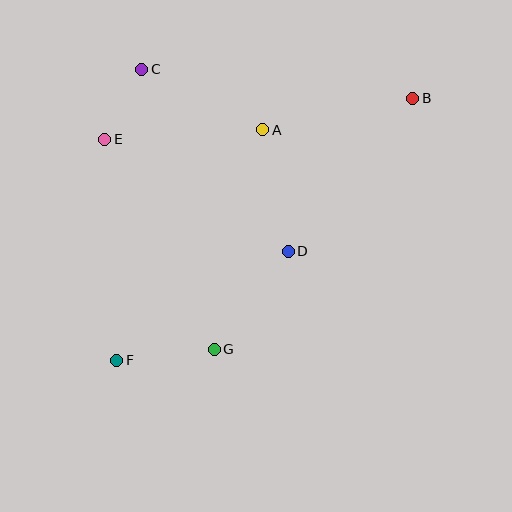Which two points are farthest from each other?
Points B and F are farthest from each other.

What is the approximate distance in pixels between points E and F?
The distance between E and F is approximately 221 pixels.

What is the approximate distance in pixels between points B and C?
The distance between B and C is approximately 273 pixels.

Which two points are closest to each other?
Points C and E are closest to each other.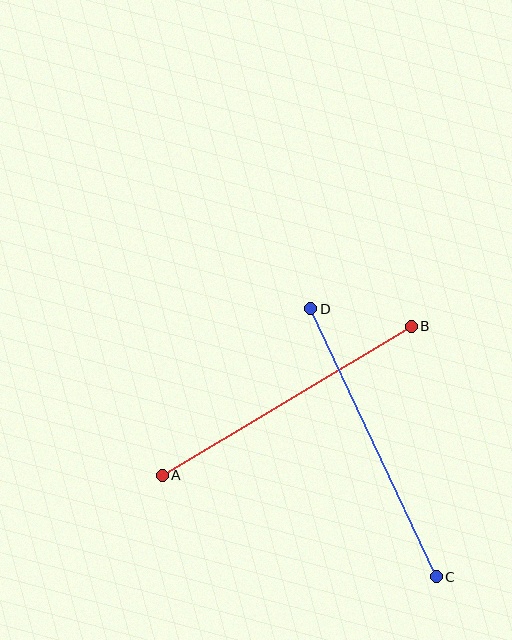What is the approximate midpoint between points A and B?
The midpoint is at approximately (287, 401) pixels.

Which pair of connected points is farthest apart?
Points C and D are farthest apart.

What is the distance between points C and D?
The distance is approximately 296 pixels.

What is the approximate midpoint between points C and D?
The midpoint is at approximately (373, 443) pixels.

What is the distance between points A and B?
The distance is approximately 290 pixels.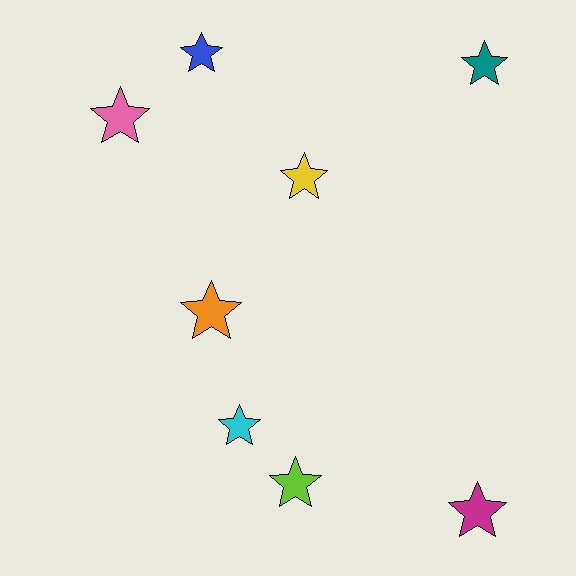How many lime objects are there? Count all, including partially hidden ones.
There is 1 lime object.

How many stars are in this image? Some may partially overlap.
There are 8 stars.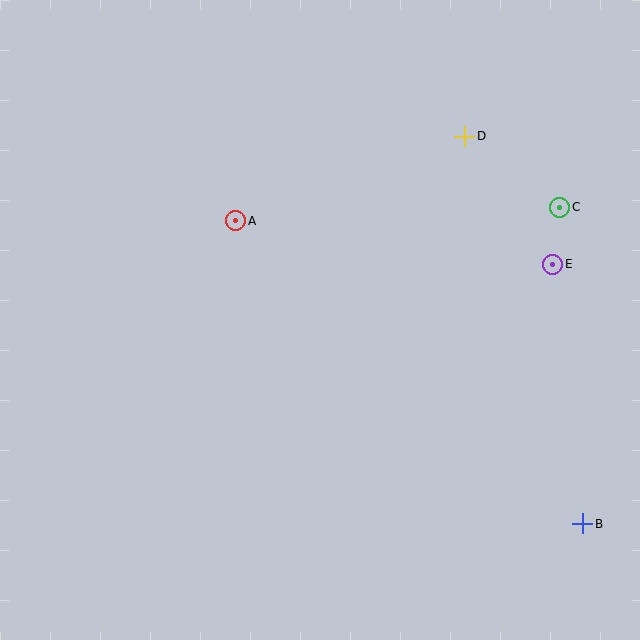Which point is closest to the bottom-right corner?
Point B is closest to the bottom-right corner.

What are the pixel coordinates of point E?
Point E is at (552, 264).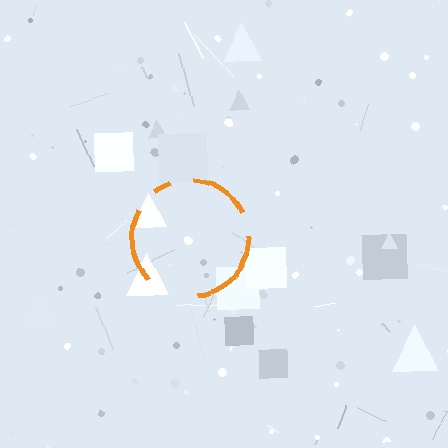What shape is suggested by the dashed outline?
The dashed outline suggests a circle.